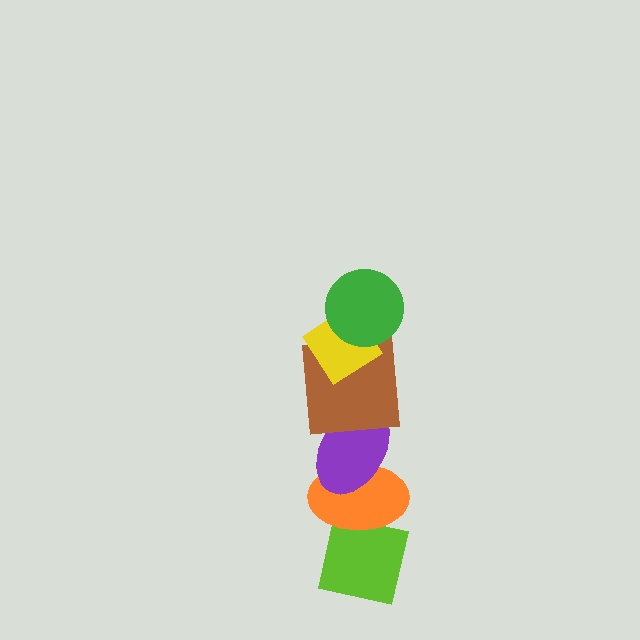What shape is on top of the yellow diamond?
The green circle is on top of the yellow diamond.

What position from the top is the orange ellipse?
The orange ellipse is 5th from the top.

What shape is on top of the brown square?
The yellow diamond is on top of the brown square.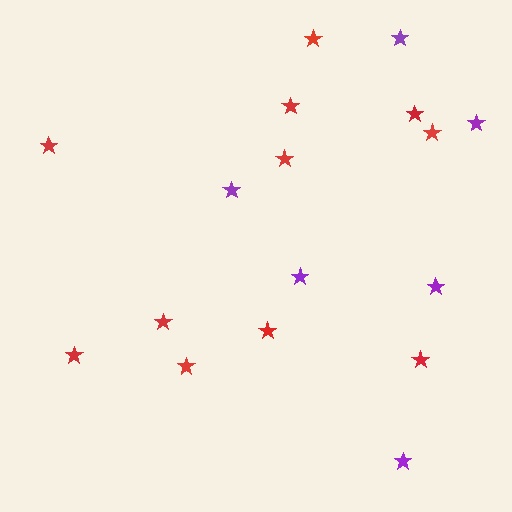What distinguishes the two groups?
There are 2 groups: one group of purple stars (6) and one group of red stars (11).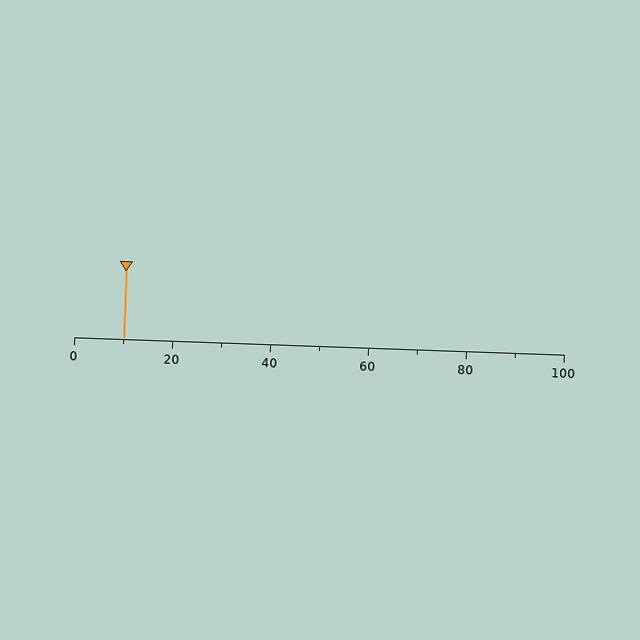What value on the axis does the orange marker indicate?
The marker indicates approximately 10.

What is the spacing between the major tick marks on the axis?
The major ticks are spaced 20 apart.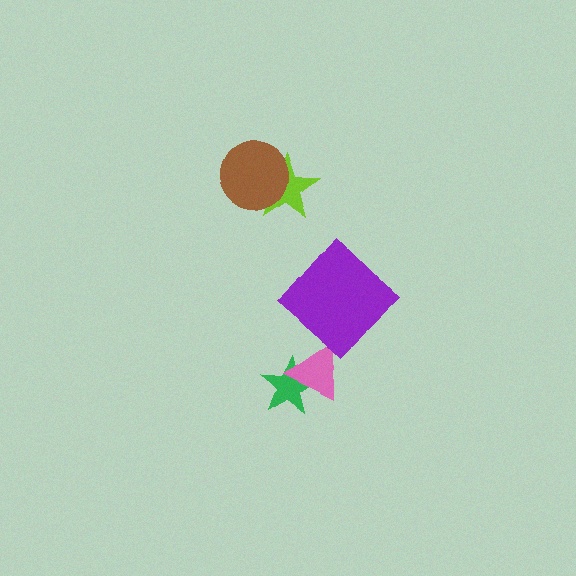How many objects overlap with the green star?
1 object overlaps with the green star.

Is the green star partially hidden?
Yes, it is partially covered by another shape.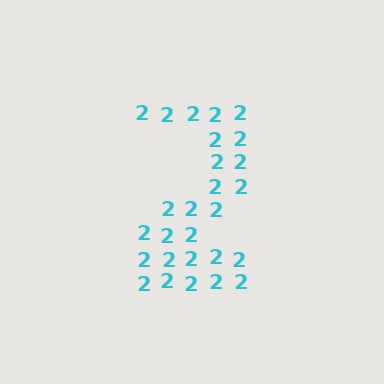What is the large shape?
The large shape is the digit 2.